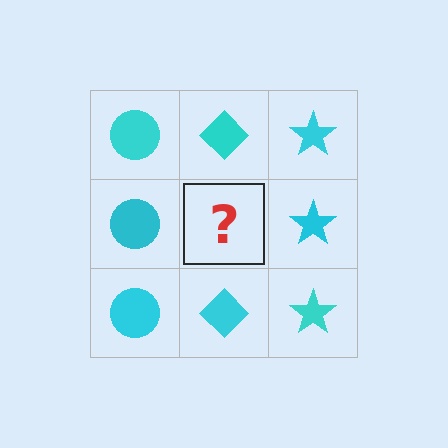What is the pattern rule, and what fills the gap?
The rule is that each column has a consistent shape. The gap should be filled with a cyan diamond.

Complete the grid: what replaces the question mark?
The question mark should be replaced with a cyan diamond.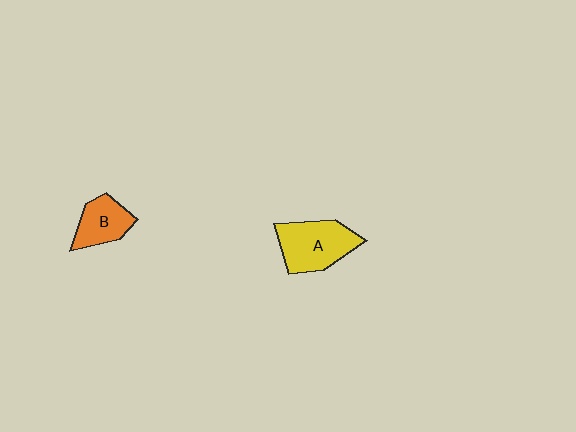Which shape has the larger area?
Shape A (yellow).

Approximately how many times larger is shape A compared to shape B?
Approximately 1.5 times.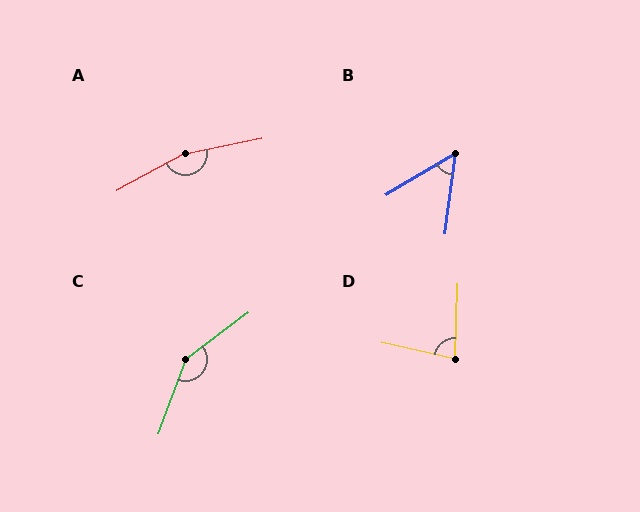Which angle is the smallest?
B, at approximately 52 degrees.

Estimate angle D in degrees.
Approximately 79 degrees.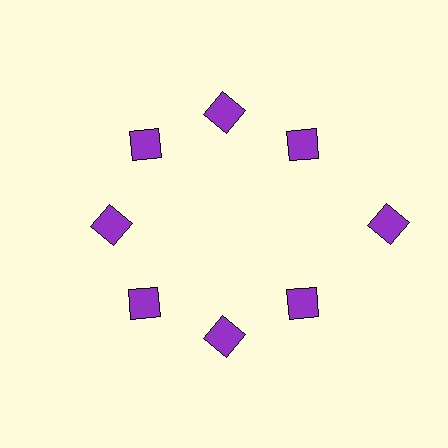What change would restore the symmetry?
The symmetry would be restored by moving it inward, back onto the ring so that all 8 diamonds sit at equal angles and equal distance from the center.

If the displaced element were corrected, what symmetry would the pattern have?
It would have 8-fold rotational symmetry — the pattern would map onto itself every 45 degrees.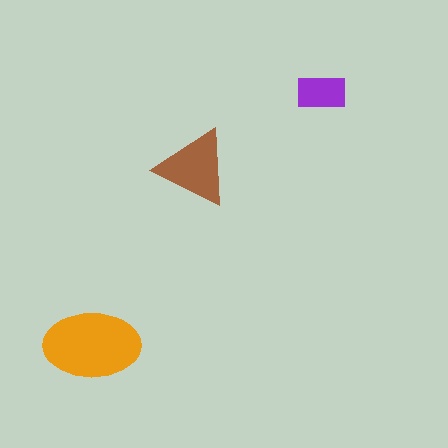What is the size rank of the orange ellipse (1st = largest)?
1st.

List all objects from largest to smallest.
The orange ellipse, the brown triangle, the purple rectangle.